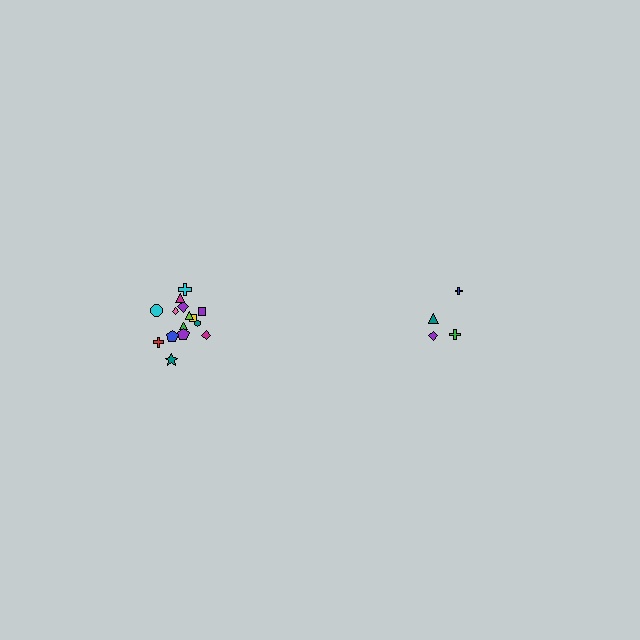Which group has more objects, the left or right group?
The left group.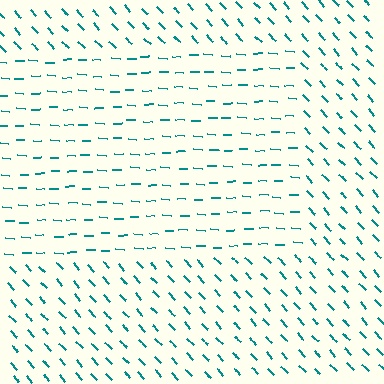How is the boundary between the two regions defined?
The boundary is defined purely by a change in line orientation (approximately 45 degrees difference). All lines are the same color and thickness.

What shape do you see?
I see a rectangle.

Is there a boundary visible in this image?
Yes, there is a texture boundary formed by a change in line orientation.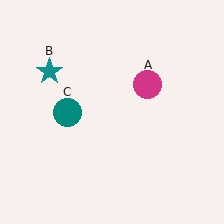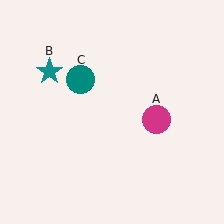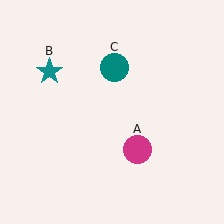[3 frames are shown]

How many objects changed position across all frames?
2 objects changed position: magenta circle (object A), teal circle (object C).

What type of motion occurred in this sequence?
The magenta circle (object A), teal circle (object C) rotated clockwise around the center of the scene.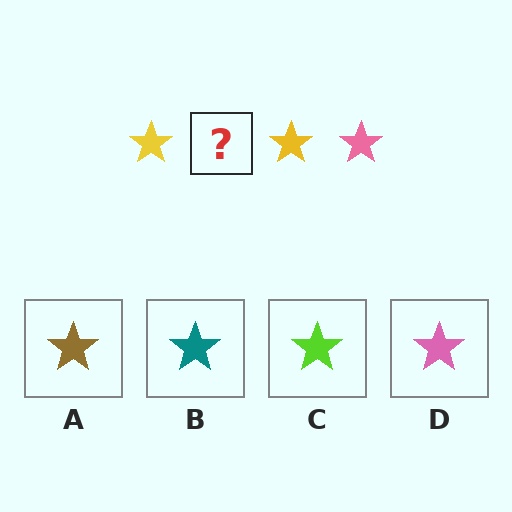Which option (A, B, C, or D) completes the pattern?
D.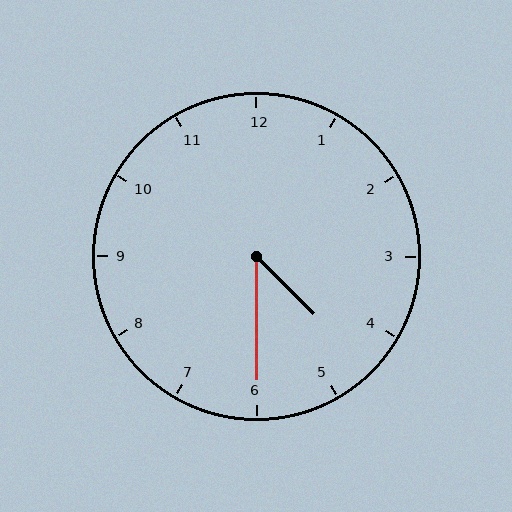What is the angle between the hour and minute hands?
Approximately 45 degrees.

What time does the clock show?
4:30.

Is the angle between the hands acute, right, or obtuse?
It is acute.